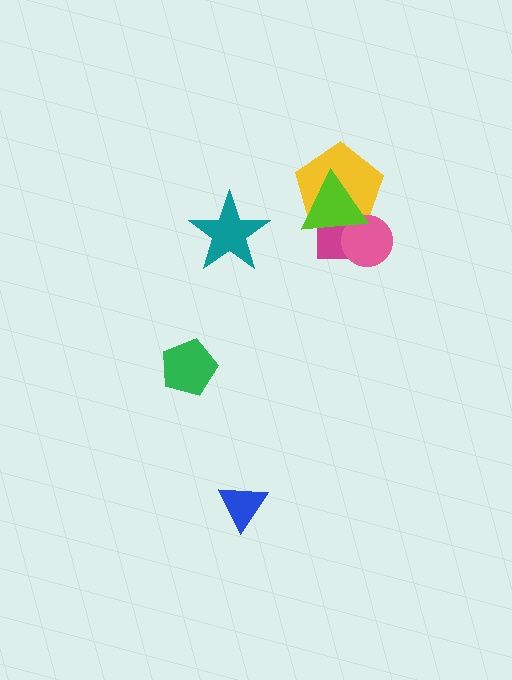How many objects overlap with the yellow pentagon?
3 objects overlap with the yellow pentagon.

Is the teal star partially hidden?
No, no other shape covers it.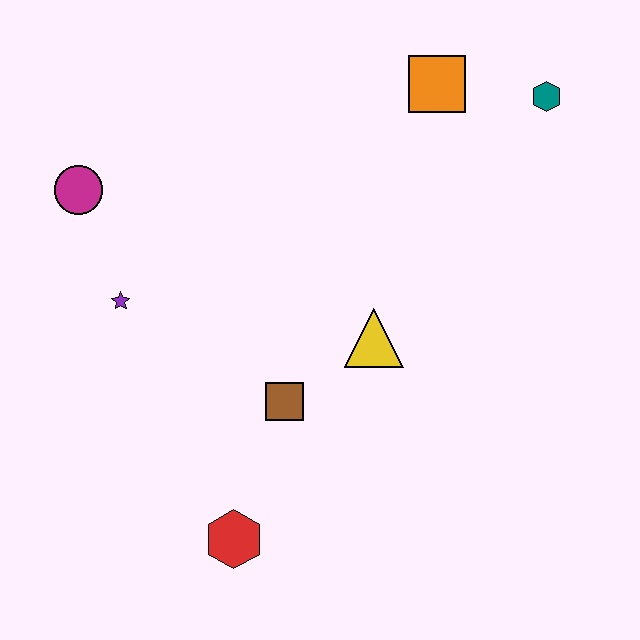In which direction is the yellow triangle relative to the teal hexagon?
The yellow triangle is below the teal hexagon.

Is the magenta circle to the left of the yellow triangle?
Yes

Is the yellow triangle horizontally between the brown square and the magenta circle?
No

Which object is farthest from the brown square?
The teal hexagon is farthest from the brown square.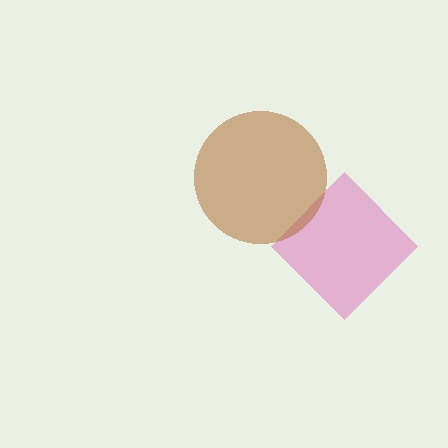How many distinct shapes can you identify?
There are 2 distinct shapes: a pink diamond, a brown circle.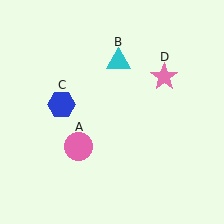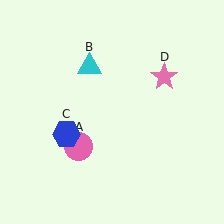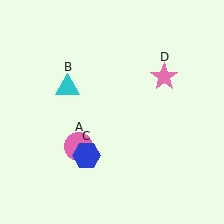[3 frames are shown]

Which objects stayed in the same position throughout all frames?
Pink circle (object A) and pink star (object D) remained stationary.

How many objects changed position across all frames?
2 objects changed position: cyan triangle (object B), blue hexagon (object C).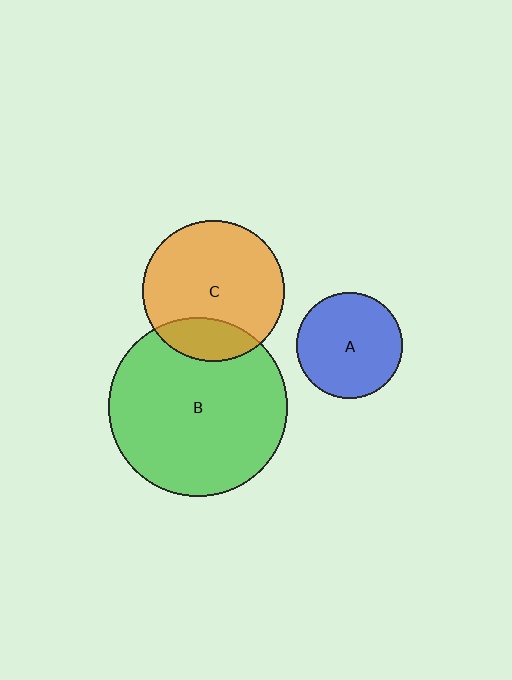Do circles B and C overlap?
Yes.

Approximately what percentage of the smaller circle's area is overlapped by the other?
Approximately 20%.